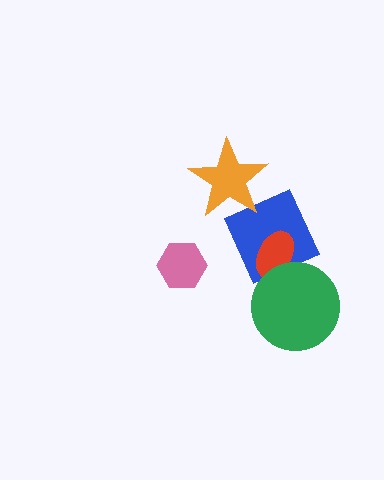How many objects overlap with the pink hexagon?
0 objects overlap with the pink hexagon.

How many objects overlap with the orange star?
0 objects overlap with the orange star.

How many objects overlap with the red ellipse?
2 objects overlap with the red ellipse.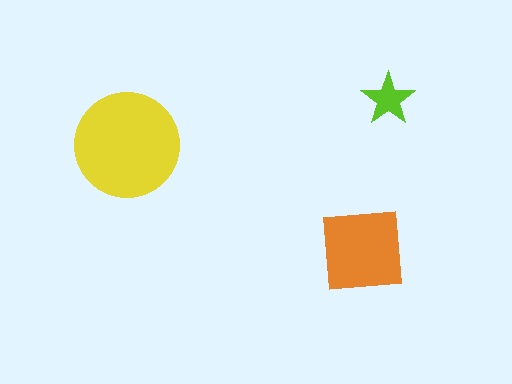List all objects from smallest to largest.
The lime star, the orange square, the yellow circle.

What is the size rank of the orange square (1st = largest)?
2nd.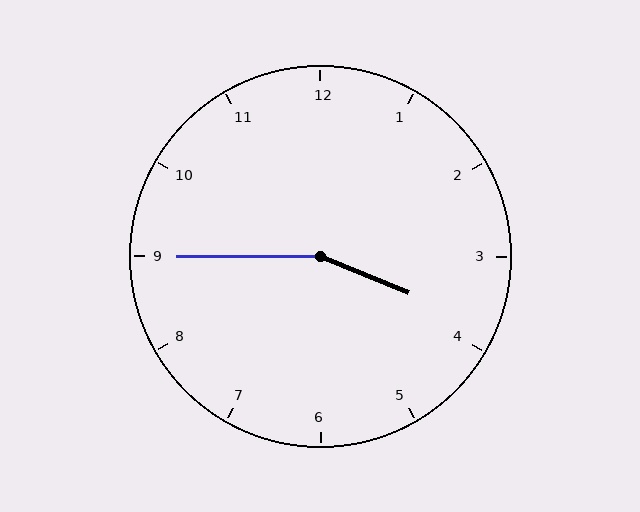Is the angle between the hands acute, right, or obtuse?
It is obtuse.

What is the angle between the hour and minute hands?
Approximately 158 degrees.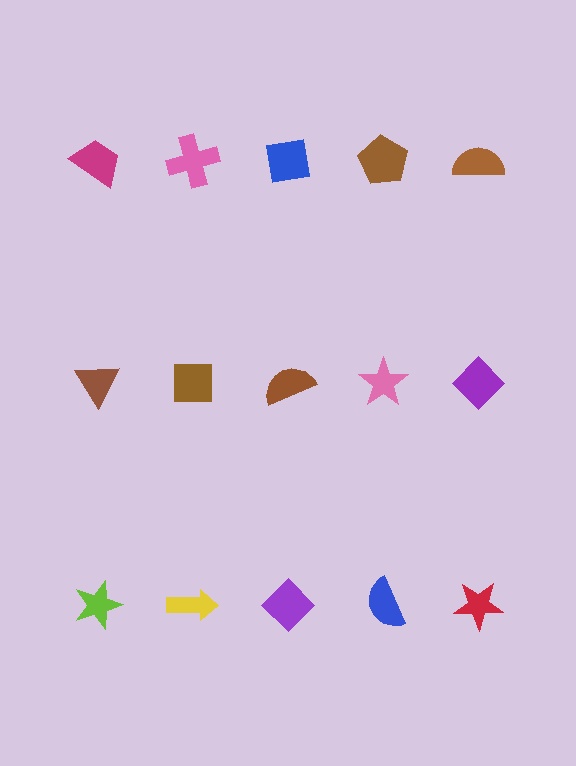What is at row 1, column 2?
A pink cross.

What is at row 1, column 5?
A brown semicircle.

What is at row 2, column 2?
A brown square.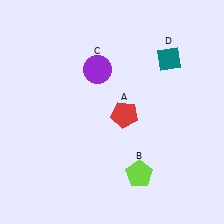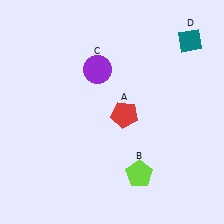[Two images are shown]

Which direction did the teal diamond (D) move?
The teal diamond (D) moved right.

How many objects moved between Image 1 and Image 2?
1 object moved between the two images.